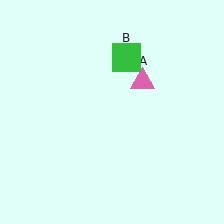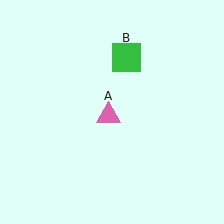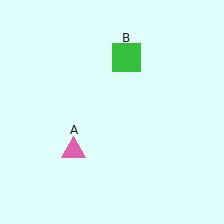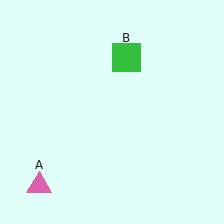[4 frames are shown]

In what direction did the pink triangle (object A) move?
The pink triangle (object A) moved down and to the left.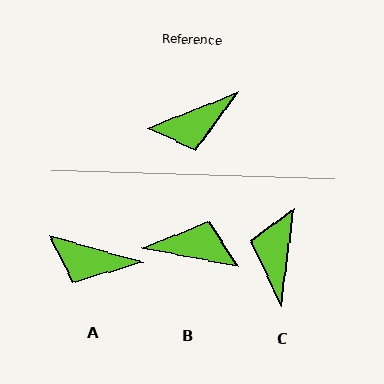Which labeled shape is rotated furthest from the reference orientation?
B, about 148 degrees away.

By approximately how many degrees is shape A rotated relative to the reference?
Approximately 37 degrees clockwise.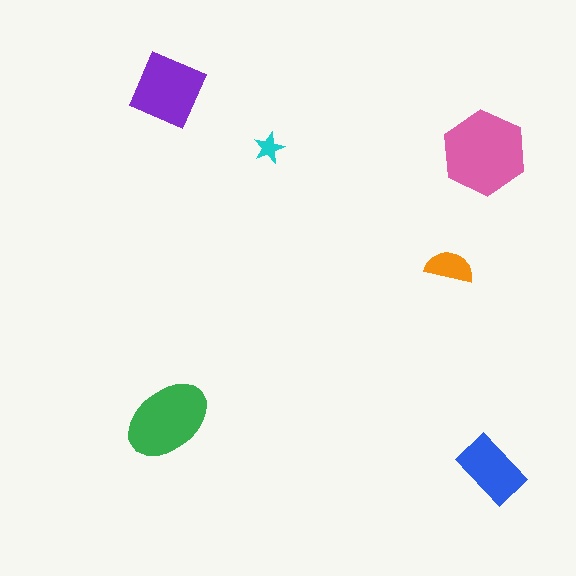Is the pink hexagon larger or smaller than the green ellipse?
Larger.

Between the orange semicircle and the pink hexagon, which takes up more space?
The pink hexagon.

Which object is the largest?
The pink hexagon.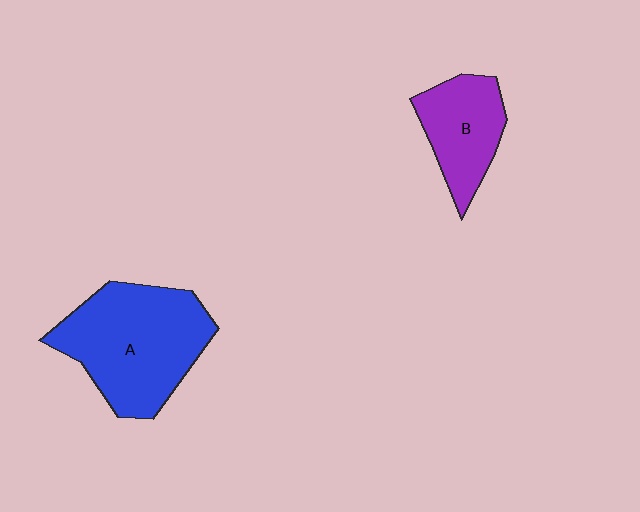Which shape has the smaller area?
Shape B (purple).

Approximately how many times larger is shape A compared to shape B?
Approximately 1.8 times.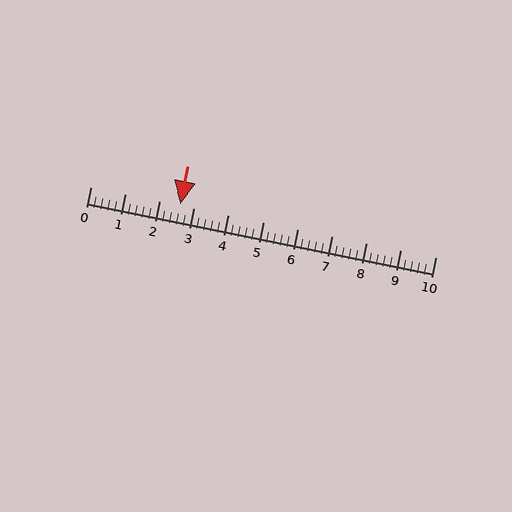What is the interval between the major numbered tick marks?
The major tick marks are spaced 1 units apart.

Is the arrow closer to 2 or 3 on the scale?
The arrow is closer to 3.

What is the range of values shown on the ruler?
The ruler shows values from 0 to 10.